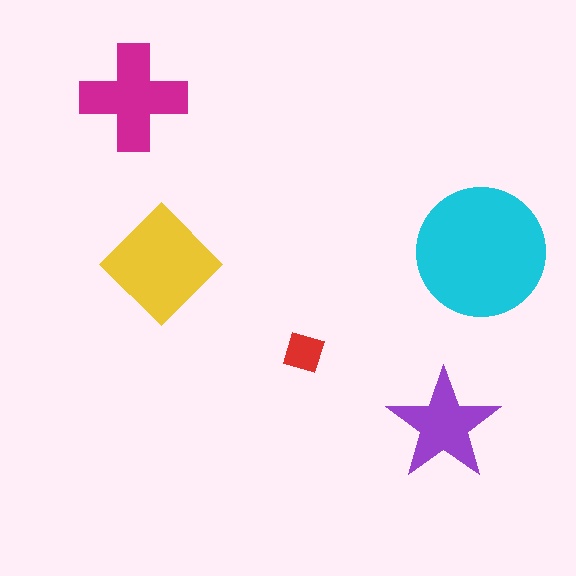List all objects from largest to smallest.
The cyan circle, the yellow diamond, the magenta cross, the purple star, the red square.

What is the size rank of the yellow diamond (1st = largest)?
2nd.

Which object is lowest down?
The purple star is bottommost.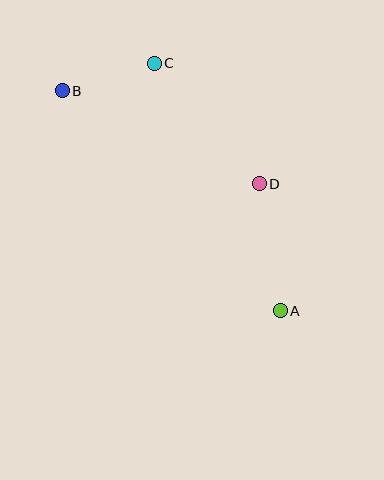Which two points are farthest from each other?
Points A and B are farthest from each other.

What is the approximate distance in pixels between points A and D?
The distance between A and D is approximately 129 pixels.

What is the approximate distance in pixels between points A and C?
The distance between A and C is approximately 278 pixels.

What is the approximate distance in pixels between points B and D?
The distance between B and D is approximately 218 pixels.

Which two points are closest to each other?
Points B and C are closest to each other.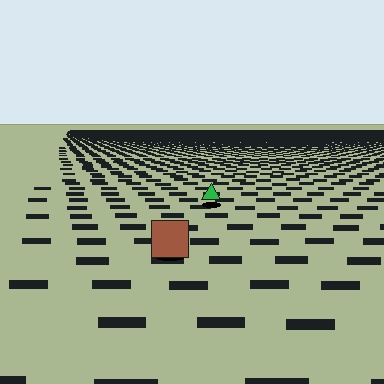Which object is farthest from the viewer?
The green triangle is farthest from the viewer. It appears smaller and the ground texture around it is denser.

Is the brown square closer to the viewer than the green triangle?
Yes. The brown square is closer — you can tell from the texture gradient: the ground texture is coarser near it.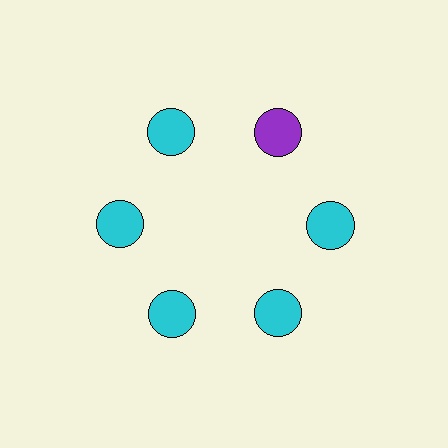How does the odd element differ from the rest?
It has a different color: purple instead of cyan.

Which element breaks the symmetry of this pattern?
The purple circle at roughly the 1 o'clock position breaks the symmetry. All other shapes are cyan circles.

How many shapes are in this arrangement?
There are 6 shapes arranged in a ring pattern.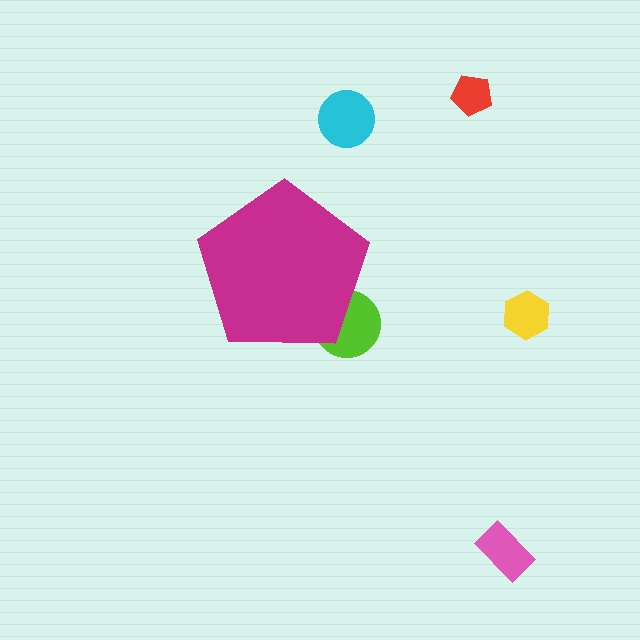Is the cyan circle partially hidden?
No, the cyan circle is fully visible.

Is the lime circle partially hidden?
Yes, the lime circle is partially hidden behind the magenta pentagon.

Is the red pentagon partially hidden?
No, the red pentagon is fully visible.